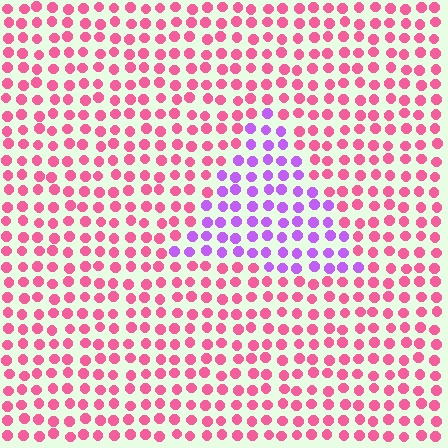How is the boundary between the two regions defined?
The boundary is defined purely by a slight shift in hue (about 55 degrees). Spacing, size, and orientation are identical on both sides.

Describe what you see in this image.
The image is filled with small pink elements in a uniform arrangement. A triangle-shaped region is visible where the elements are tinted to a slightly different hue, forming a subtle color boundary.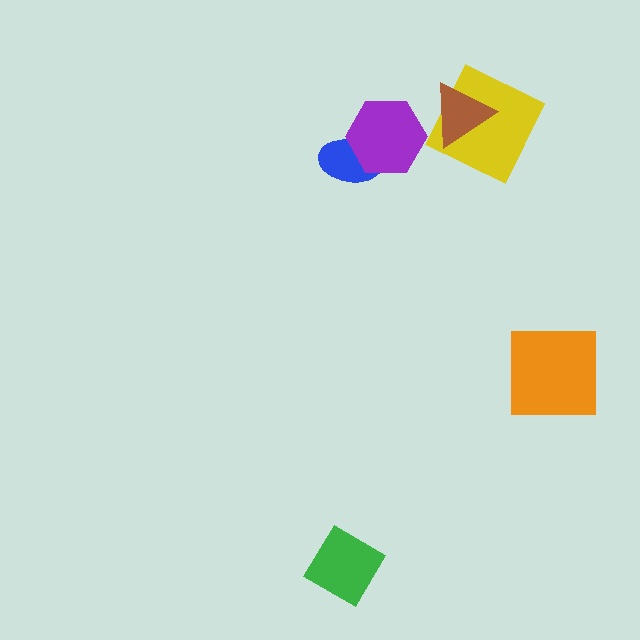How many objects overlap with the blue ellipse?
1 object overlaps with the blue ellipse.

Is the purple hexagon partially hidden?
No, no other shape covers it.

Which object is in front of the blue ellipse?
The purple hexagon is in front of the blue ellipse.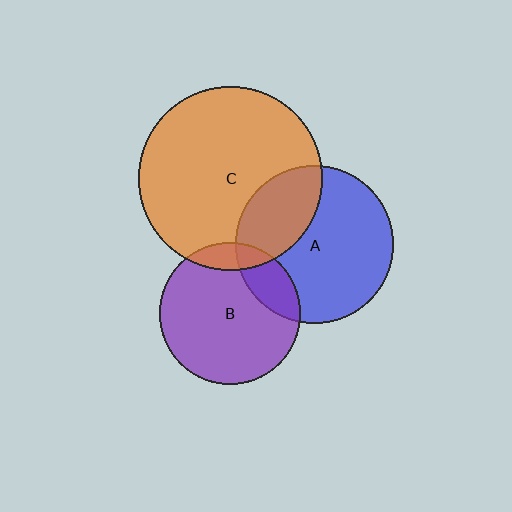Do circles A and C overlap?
Yes.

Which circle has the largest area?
Circle C (orange).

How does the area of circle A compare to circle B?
Approximately 1.2 times.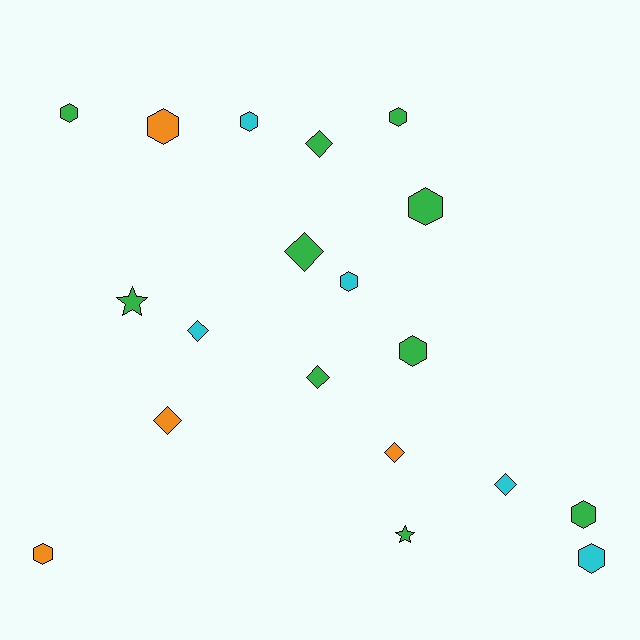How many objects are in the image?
There are 19 objects.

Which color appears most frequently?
Green, with 10 objects.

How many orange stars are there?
There are no orange stars.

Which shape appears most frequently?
Hexagon, with 10 objects.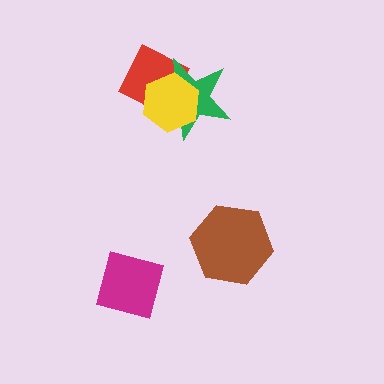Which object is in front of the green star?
The yellow hexagon is in front of the green star.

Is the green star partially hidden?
Yes, it is partially covered by another shape.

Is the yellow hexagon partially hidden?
No, no other shape covers it.